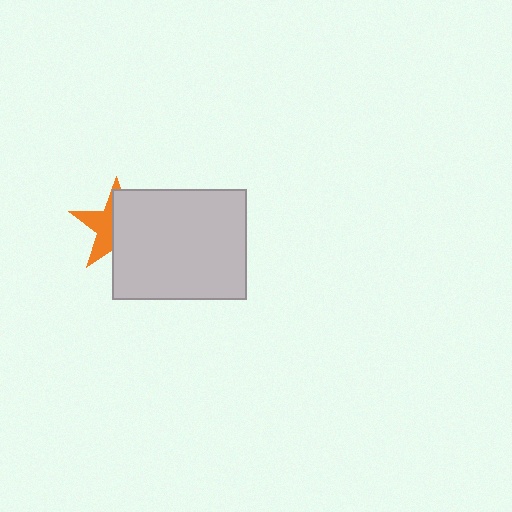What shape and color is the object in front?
The object in front is a light gray rectangle.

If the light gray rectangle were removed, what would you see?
You would see the complete orange star.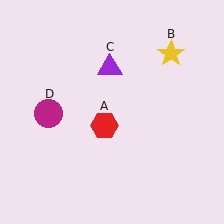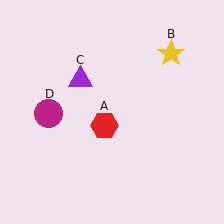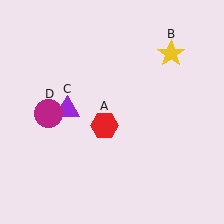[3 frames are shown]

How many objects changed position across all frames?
1 object changed position: purple triangle (object C).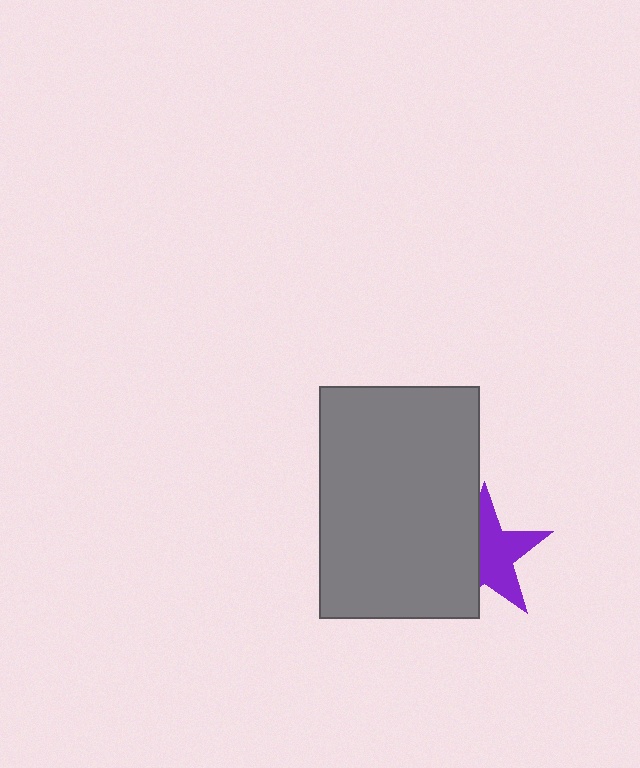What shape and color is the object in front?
The object in front is a gray rectangle.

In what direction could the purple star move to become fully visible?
The purple star could move right. That would shift it out from behind the gray rectangle entirely.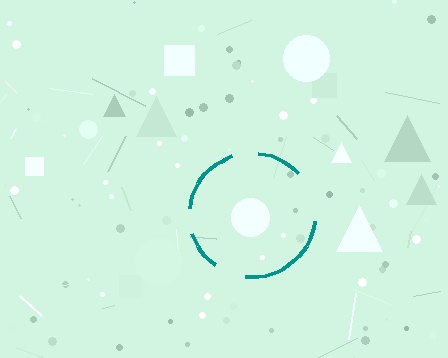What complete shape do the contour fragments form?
The contour fragments form a circle.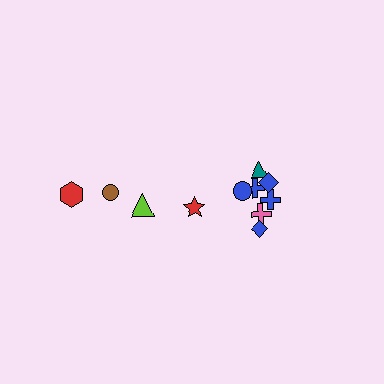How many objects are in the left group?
There are 4 objects.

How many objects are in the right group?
There are 7 objects.